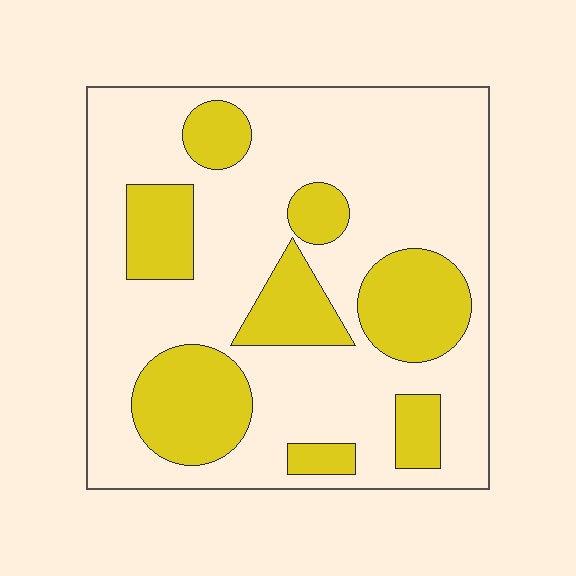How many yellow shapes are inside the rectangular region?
8.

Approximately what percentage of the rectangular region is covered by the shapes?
Approximately 30%.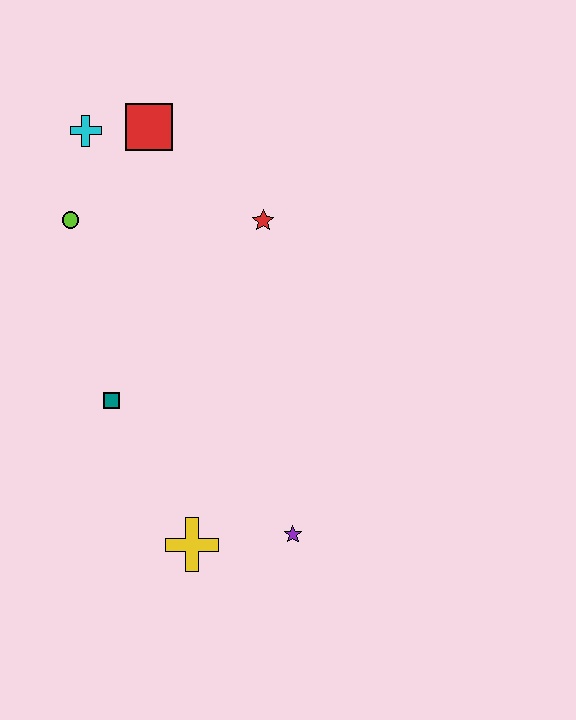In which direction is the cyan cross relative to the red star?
The cyan cross is to the left of the red star.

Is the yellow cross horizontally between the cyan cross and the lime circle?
No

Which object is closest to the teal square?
The yellow cross is closest to the teal square.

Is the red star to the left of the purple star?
Yes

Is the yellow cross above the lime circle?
No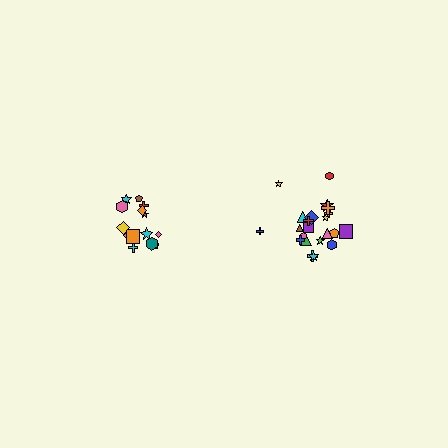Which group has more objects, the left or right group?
The right group.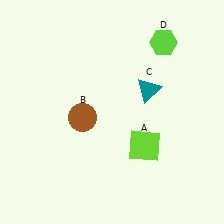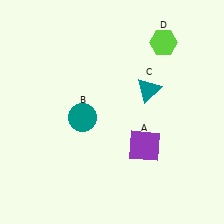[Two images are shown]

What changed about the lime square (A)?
In Image 1, A is lime. In Image 2, it changed to purple.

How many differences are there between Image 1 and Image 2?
There are 2 differences between the two images.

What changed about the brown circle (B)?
In Image 1, B is brown. In Image 2, it changed to teal.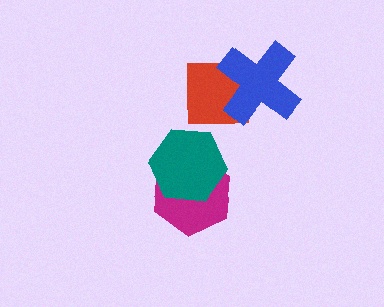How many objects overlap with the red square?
1 object overlaps with the red square.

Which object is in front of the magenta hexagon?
The teal hexagon is in front of the magenta hexagon.